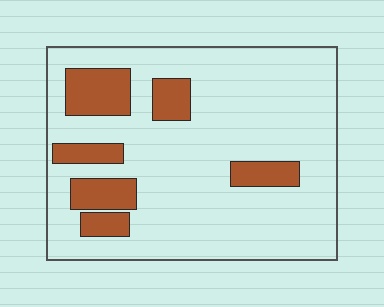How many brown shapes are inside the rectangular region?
6.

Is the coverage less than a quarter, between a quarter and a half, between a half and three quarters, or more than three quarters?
Less than a quarter.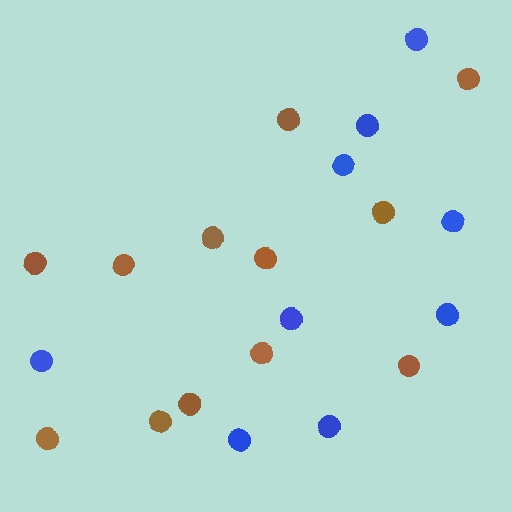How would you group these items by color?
There are 2 groups: one group of brown circles (12) and one group of blue circles (9).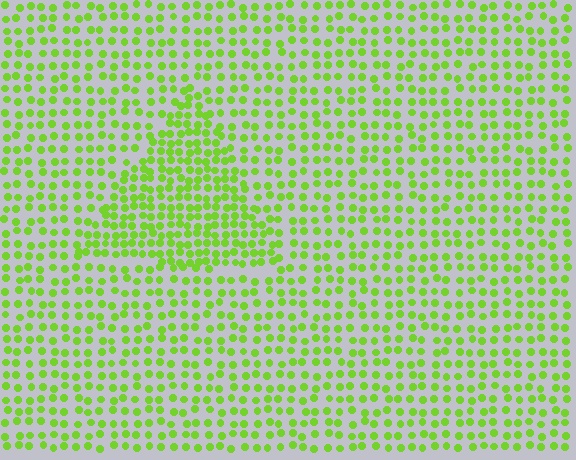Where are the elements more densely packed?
The elements are more densely packed inside the triangle boundary.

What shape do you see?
I see a triangle.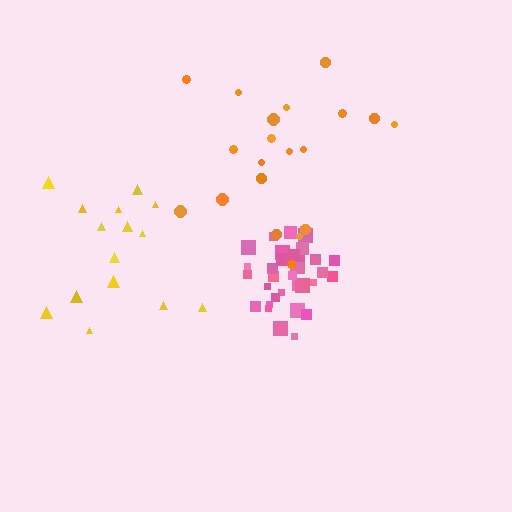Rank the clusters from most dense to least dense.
pink, orange, yellow.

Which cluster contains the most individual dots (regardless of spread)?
Pink (35).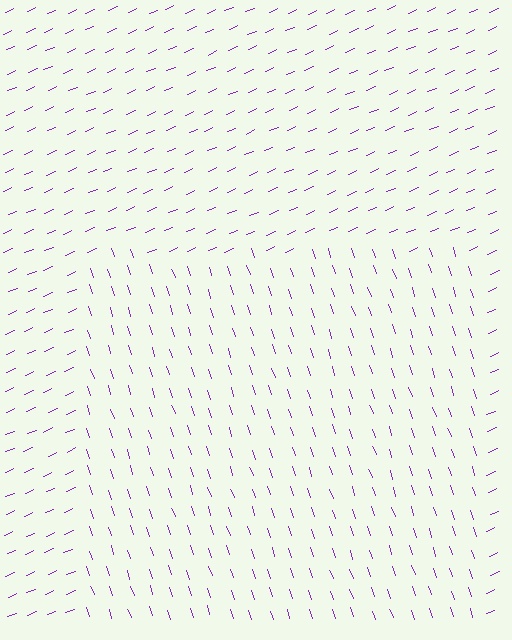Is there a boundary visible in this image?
Yes, there is a texture boundary formed by a change in line orientation.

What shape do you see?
I see a rectangle.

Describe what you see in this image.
The image is filled with small purple line segments. A rectangle region in the image has lines oriented differently from the surrounding lines, creating a visible texture boundary.